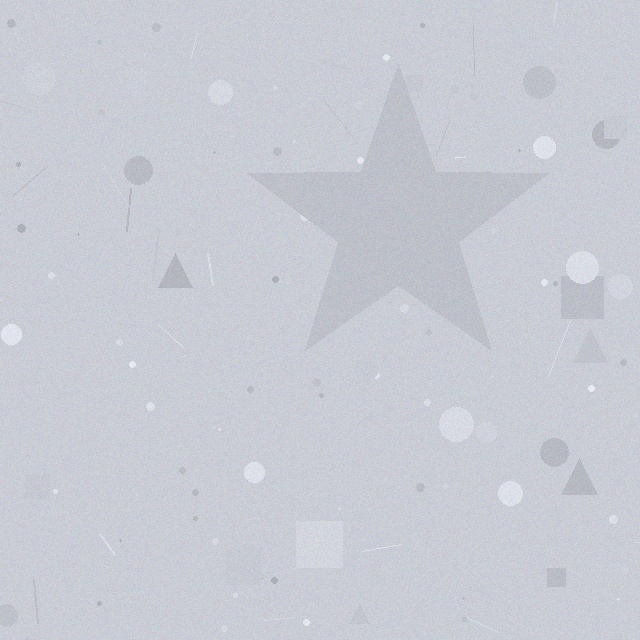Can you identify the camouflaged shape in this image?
The camouflaged shape is a star.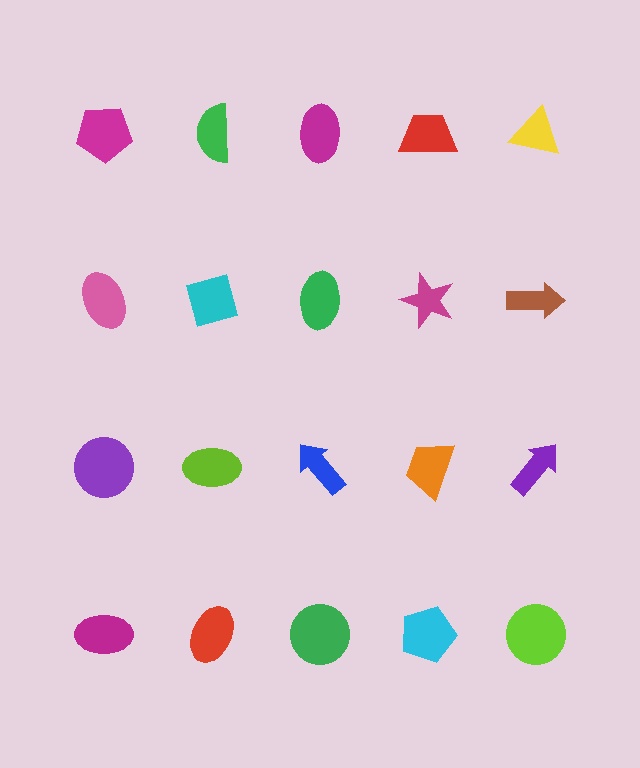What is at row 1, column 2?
A green semicircle.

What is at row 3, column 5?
A purple arrow.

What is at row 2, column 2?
A cyan diamond.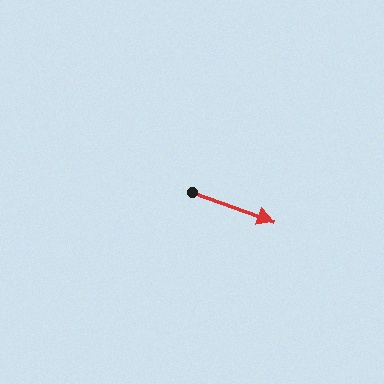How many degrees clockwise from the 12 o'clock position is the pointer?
Approximately 110 degrees.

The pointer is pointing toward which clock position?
Roughly 4 o'clock.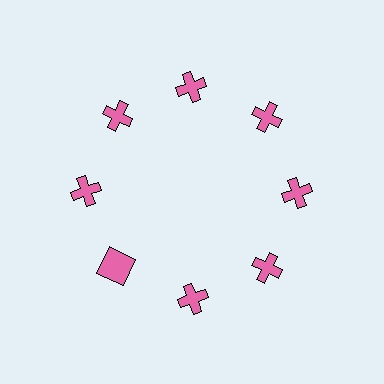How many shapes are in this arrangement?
There are 8 shapes arranged in a ring pattern.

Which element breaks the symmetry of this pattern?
The pink square at roughly the 8 o'clock position breaks the symmetry. All other shapes are pink crosses.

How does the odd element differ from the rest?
It has a different shape: square instead of cross.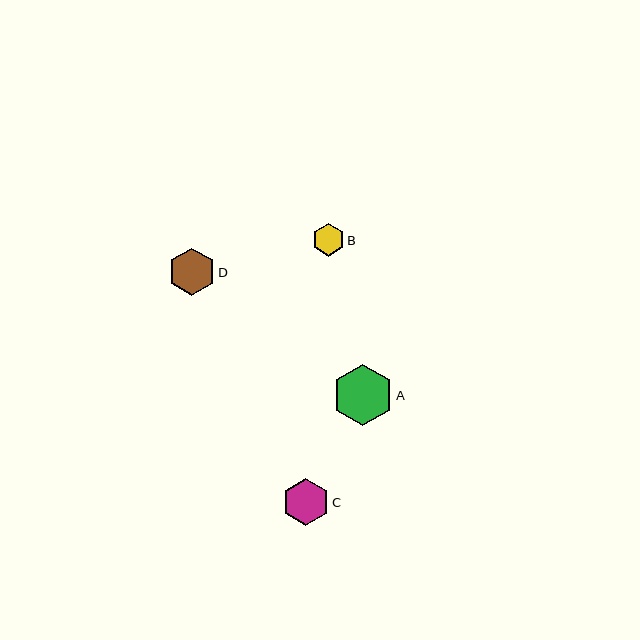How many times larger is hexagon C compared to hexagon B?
Hexagon C is approximately 1.5 times the size of hexagon B.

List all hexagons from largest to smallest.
From largest to smallest: A, C, D, B.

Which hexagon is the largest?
Hexagon A is the largest with a size of approximately 61 pixels.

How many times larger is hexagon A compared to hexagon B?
Hexagon A is approximately 1.9 times the size of hexagon B.